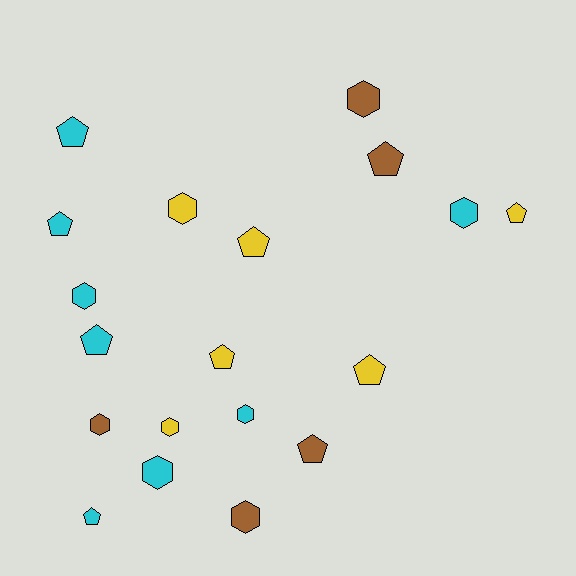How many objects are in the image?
There are 19 objects.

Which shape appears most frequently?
Pentagon, with 10 objects.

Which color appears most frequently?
Cyan, with 8 objects.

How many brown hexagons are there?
There are 3 brown hexagons.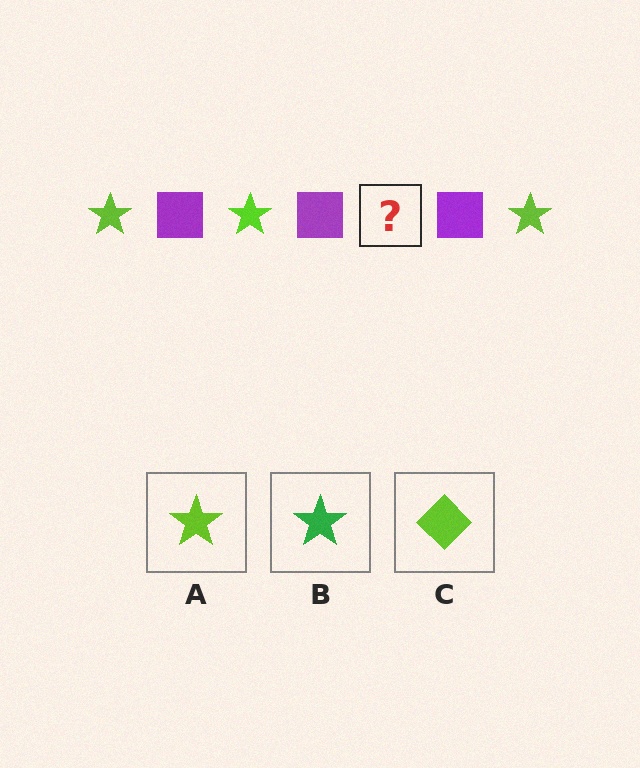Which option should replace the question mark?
Option A.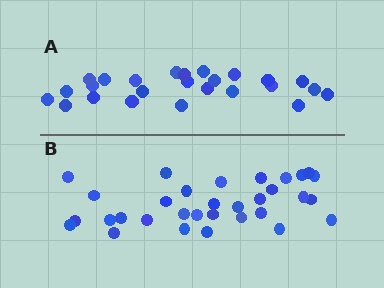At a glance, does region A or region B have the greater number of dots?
Region B (the bottom region) has more dots.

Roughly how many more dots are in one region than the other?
Region B has roughly 8 or so more dots than region A.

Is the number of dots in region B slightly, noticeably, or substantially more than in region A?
Region B has noticeably more, but not dramatically so. The ratio is roughly 1.3 to 1.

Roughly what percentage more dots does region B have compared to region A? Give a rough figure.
About 30% more.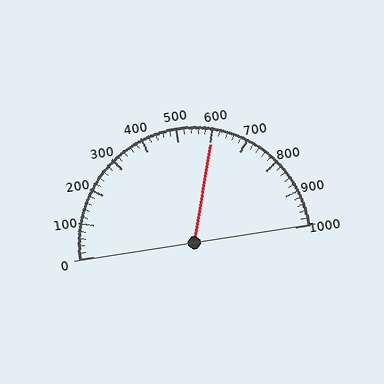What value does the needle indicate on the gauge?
The needle indicates approximately 600.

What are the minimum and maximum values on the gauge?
The gauge ranges from 0 to 1000.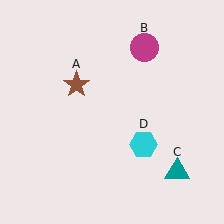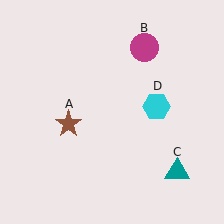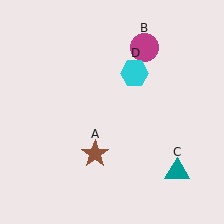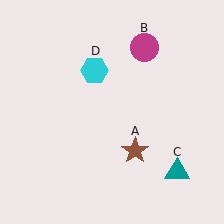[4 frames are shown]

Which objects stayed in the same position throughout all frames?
Magenta circle (object B) and teal triangle (object C) remained stationary.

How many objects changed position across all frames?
2 objects changed position: brown star (object A), cyan hexagon (object D).